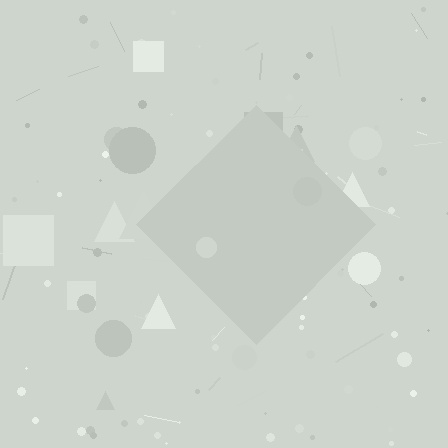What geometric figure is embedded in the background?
A diamond is embedded in the background.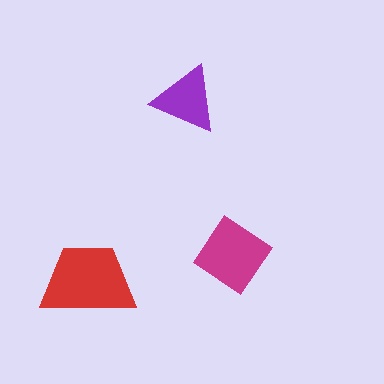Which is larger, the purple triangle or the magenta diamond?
The magenta diamond.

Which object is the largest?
The red trapezoid.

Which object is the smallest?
The purple triangle.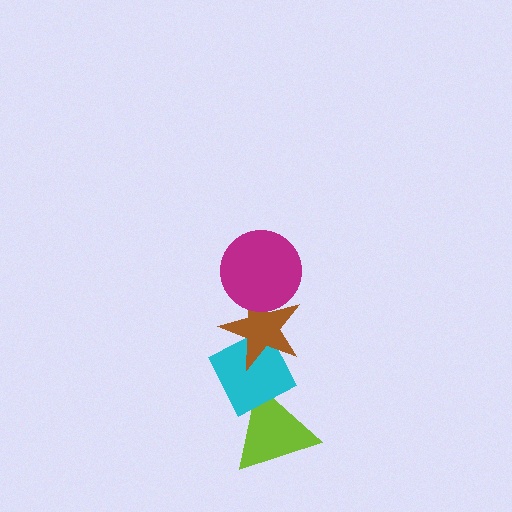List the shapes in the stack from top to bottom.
From top to bottom: the magenta circle, the brown star, the cyan diamond, the lime triangle.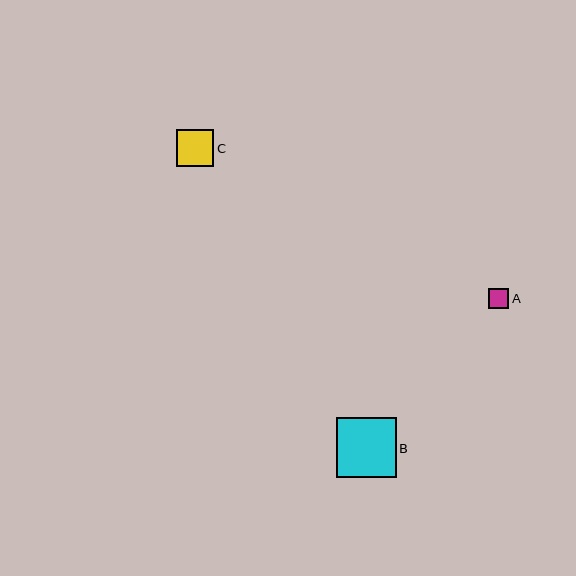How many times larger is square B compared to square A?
Square B is approximately 3.0 times the size of square A.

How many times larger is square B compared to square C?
Square B is approximately 1.6 times the size of square C.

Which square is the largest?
Square B is the largest with a size of approximately 60 pixels.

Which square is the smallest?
Square A is the smallest with a size of approximately 20 pixels.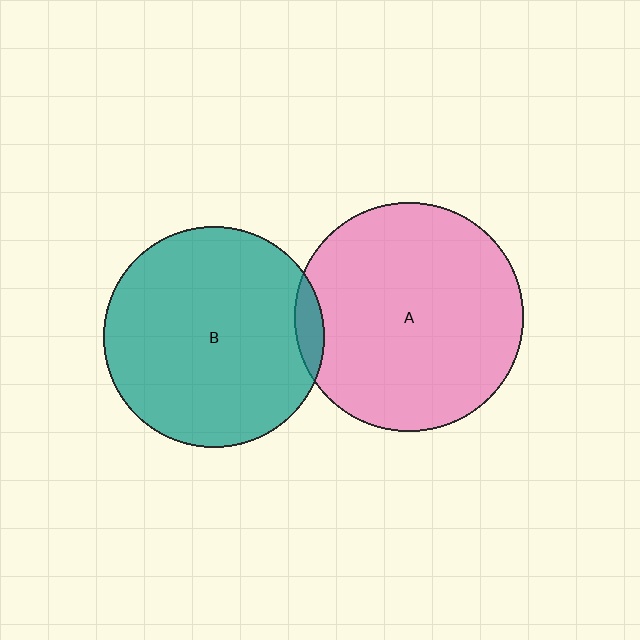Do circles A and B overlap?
Yes.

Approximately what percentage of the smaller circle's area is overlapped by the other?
Approximately 5%.